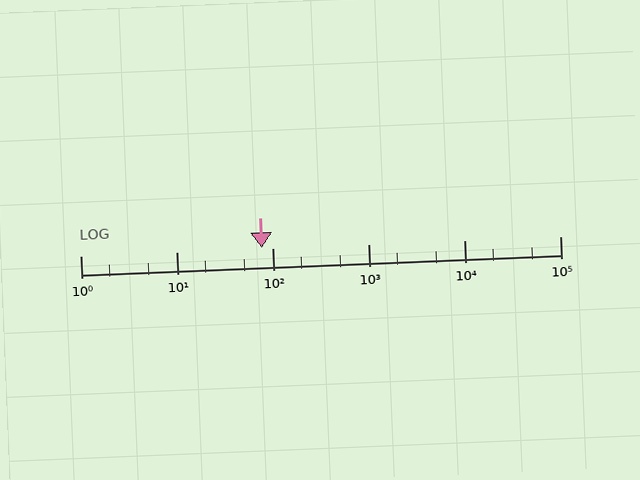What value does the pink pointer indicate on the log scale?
The pointer indicates approximately 77.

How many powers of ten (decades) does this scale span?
The scale spans 5 decades, from 1 to 100000.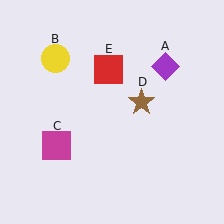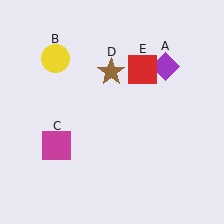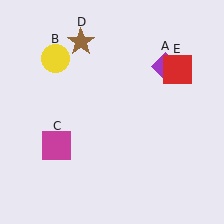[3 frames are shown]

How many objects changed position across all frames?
2 objects changed position: brown star (object D), red square (object E).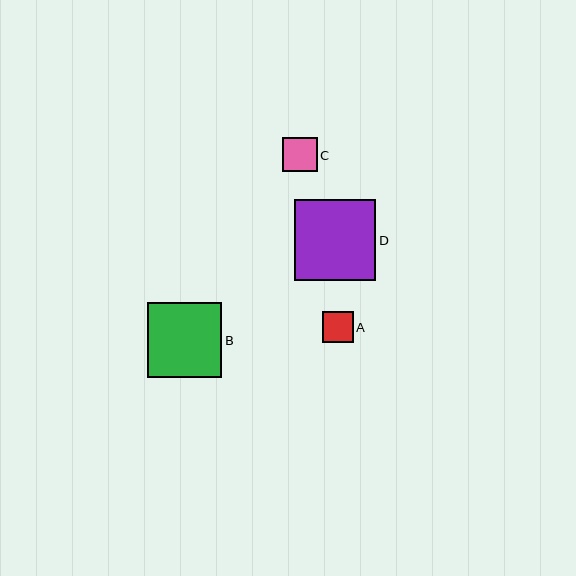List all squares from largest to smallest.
From largest to smallest: D, B, C, A.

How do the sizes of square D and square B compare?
Square D and square B are approximately the same size.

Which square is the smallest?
Square A is the smallest with a size of approximately 30 pixels.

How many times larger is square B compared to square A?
Square B is approximately 2.5 times the size of square A.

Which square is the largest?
Square D is the largest with a size of approximately 81 pixels.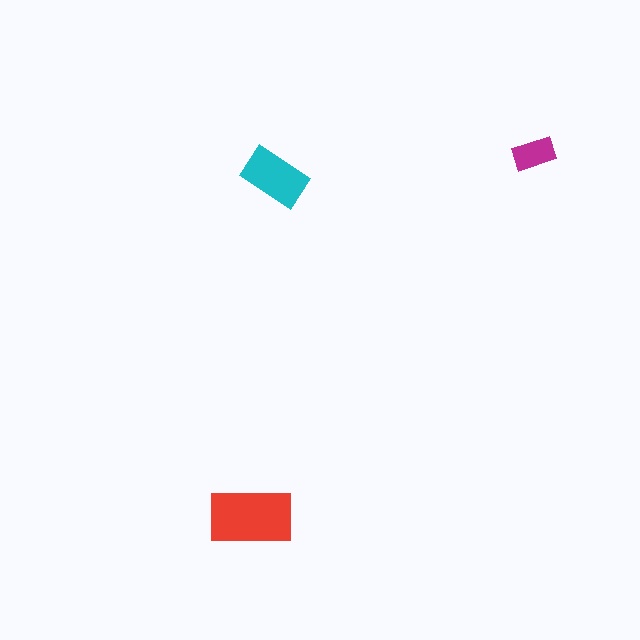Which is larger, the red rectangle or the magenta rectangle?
The red one.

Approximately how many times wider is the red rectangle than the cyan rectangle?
About 1.5 times wider.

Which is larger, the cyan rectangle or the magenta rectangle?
The cyan one.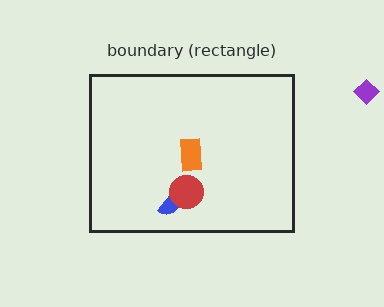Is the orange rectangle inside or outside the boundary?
Inside.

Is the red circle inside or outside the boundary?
Inside.